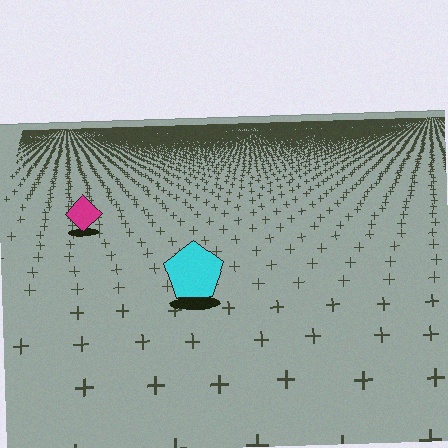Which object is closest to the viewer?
The cyan pentagon is closest. The texture marks near it are larger and more spread out.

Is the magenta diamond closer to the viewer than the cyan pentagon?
No. The cyan pentagon is closer — you can tell from the texture gradient: the ground texture is coarser near it.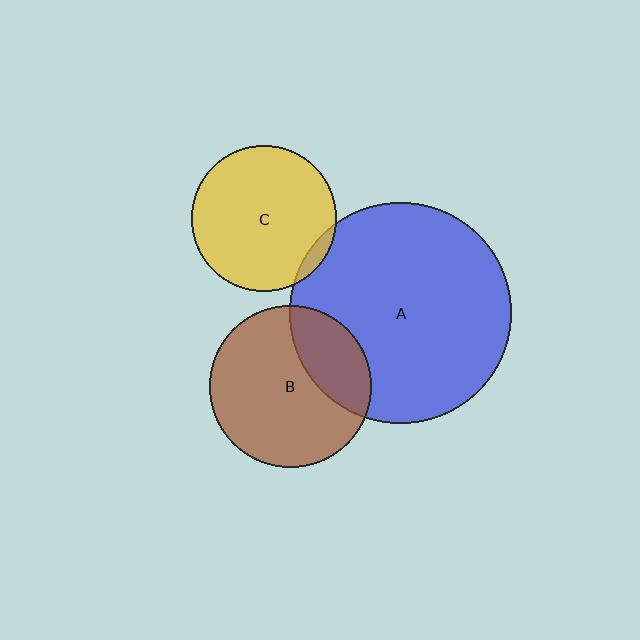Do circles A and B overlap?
Yes.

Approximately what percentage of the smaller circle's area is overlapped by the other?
Approximately 25%.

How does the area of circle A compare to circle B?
Approximately 1.9 times.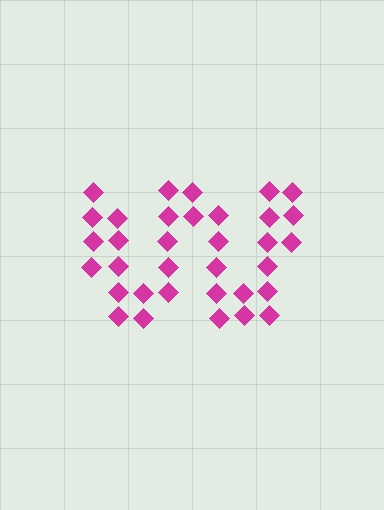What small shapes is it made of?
It is made of small diamonds.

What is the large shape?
The large shape is the letter W.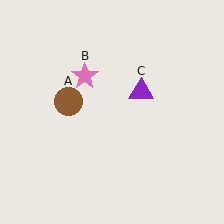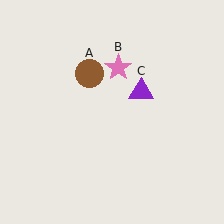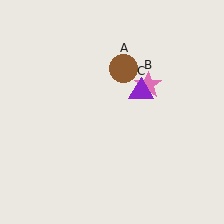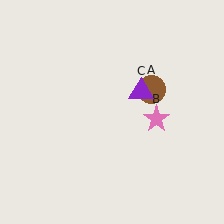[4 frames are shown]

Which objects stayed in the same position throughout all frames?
Purple triangle (object C) remained stationary.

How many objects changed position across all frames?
2 objects changed position: brown circle (object A), pink star (object B).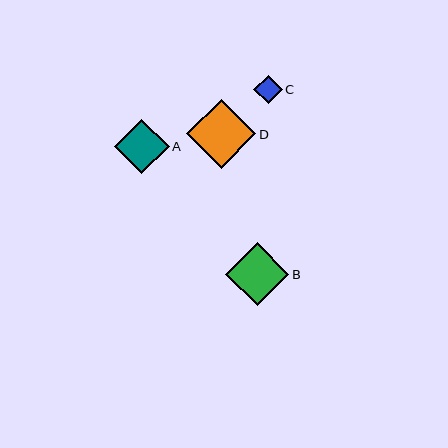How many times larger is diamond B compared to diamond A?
Diamond B is approximately 1.2 times the size of diamond A.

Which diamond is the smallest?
Diamond C is the smallest with a size of approximately 28 pixels.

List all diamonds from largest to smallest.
From largest to smallest: D, B, A, C.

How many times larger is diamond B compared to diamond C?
Diamond B is approximately 2.2 times the size of diamond C.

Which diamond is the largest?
Diamond D is the largest with a size of approximately 69 pixels.